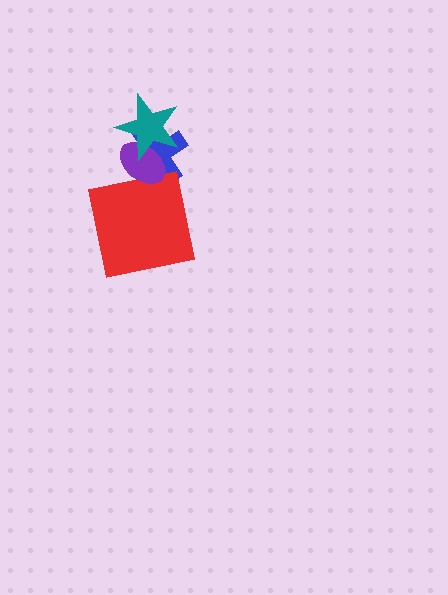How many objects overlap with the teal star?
2 objects overlap with the teal star.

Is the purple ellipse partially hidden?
Yes, it is partially covered by another shape.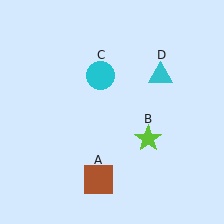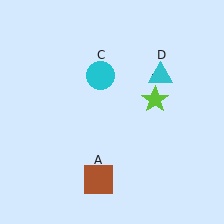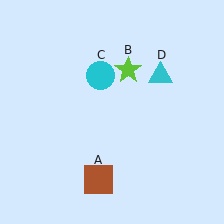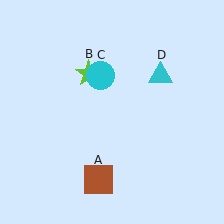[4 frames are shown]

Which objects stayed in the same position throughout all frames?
Brown square (object A) and cyan circle (object C) and cyan triangle (object D) remained stationary.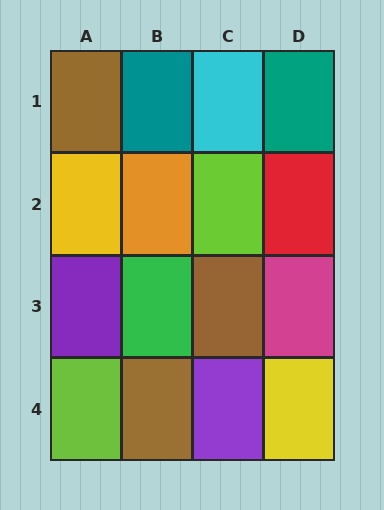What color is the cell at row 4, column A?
Lime.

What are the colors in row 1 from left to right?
Brown, teal, cyan, teal.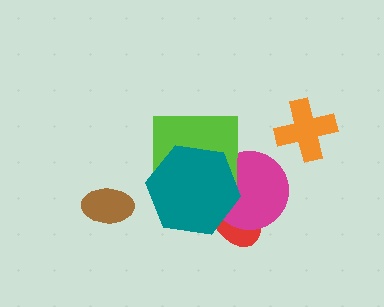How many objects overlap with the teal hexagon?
3 objects overlap with the teal hexagon.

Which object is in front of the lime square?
The teal hexagon is in front of the lime square.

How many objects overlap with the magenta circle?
3 objects overlap with the magenta circle.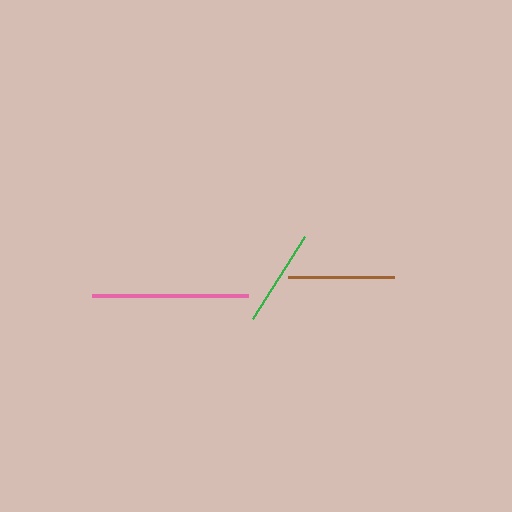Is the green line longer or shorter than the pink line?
The pink line is longer than the green line.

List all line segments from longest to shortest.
From longest to shortest: pink, brown, green.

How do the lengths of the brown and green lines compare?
The brown and green lines are approximately the same length.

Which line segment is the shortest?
The green line is the shortest at approximately 97 pixels.